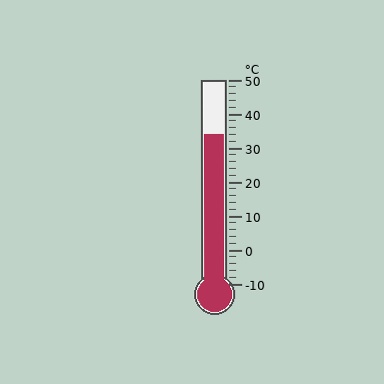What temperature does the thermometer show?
The thermometer shows approximately 34°C.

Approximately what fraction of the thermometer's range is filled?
The thermometer is filled to approximately 75% of its range.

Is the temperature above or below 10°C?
The temperature is above 10°C.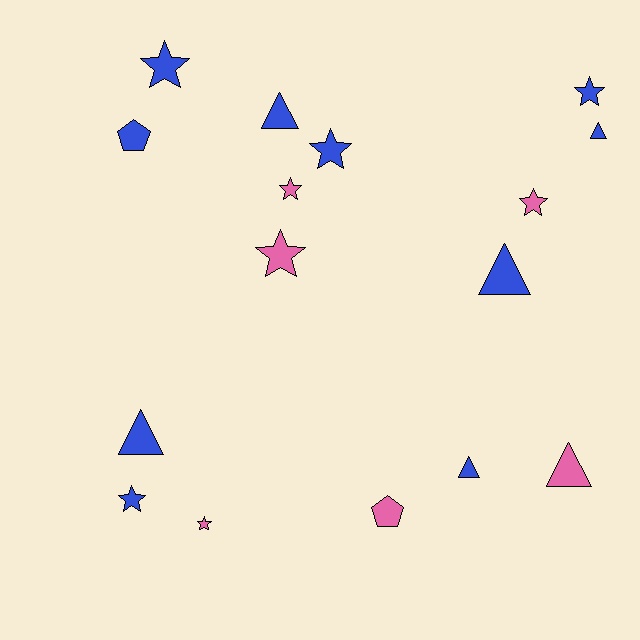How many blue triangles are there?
There are 5 blue triangles.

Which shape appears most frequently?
Star, with 8 objects.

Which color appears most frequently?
Blue, with 10 objects.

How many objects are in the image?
There are 16 objects.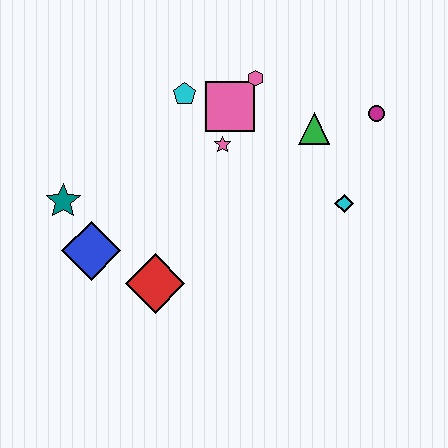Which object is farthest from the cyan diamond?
The teal star is farthest from the cyan diamond.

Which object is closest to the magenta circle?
The green triangle is closest to the magenta circle.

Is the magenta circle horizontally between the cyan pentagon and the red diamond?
No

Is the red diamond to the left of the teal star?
No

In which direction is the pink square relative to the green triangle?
The pink square is to the left of the green triangle.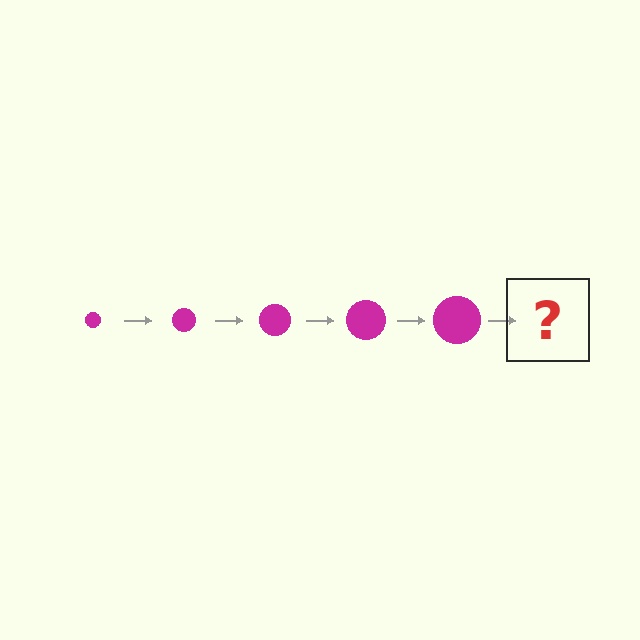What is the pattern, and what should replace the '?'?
The pattern is that the circle gets progressively larger each step. The '?' should be a magenta circle, larger than the previous one.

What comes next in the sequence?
The next element should be a magenta circle, larger than the previous one.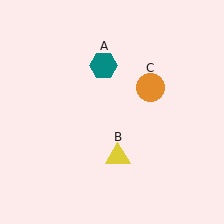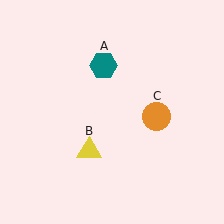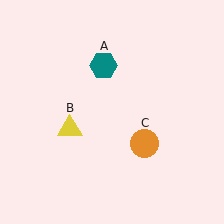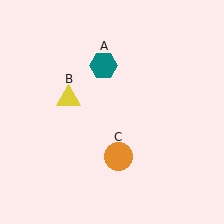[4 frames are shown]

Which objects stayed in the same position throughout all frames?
Teal hexagon (object A) remained stationary.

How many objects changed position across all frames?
2 objects changed position: yellow triangle (object B), orange circle (object C).